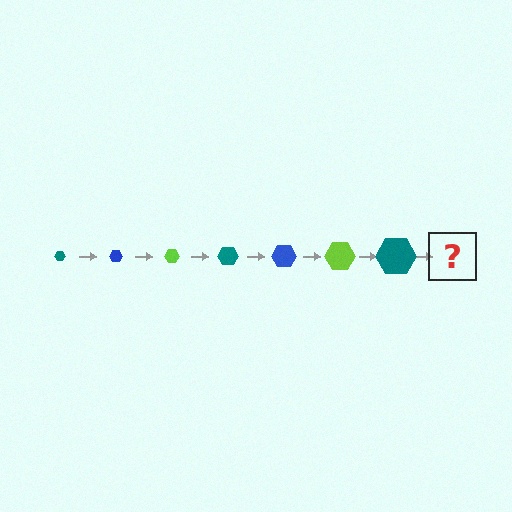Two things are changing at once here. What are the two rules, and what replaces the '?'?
The two rules are that the hexagon grows larger each step and the color cycles through teal, blue, and lime. The '?' should be a blue hexagon, larger than the previous one.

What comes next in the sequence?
The next element should be a blue hexagon, larger than the previous one.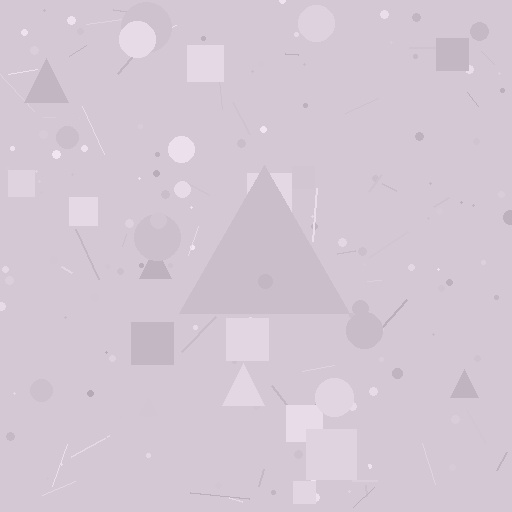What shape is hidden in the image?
A triangle is hidden in the image.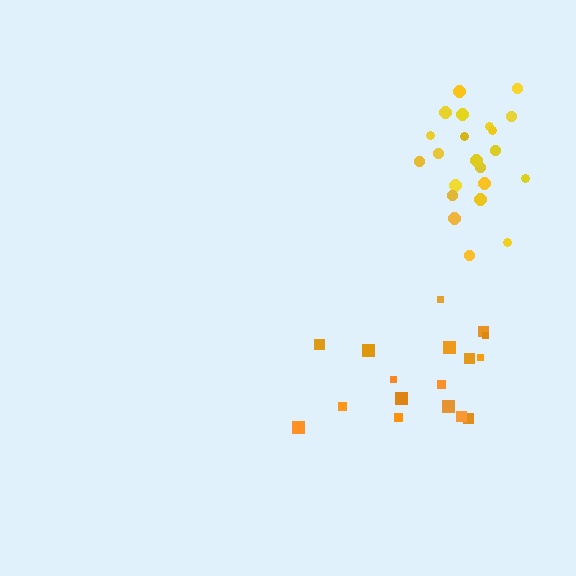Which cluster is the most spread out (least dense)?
Orange.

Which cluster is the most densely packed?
Yellow.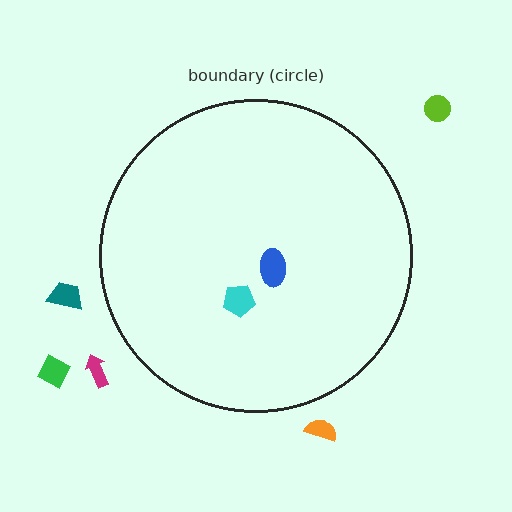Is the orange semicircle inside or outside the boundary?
Outside.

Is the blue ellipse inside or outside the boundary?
Inside.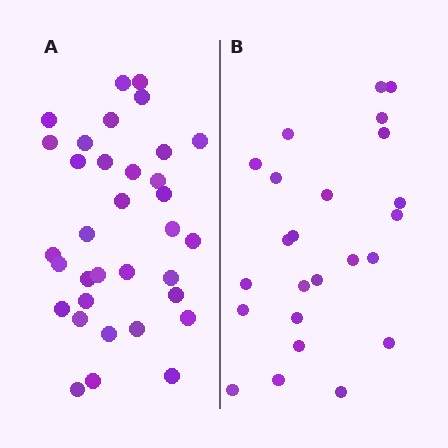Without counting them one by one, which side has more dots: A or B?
Region A (the left region) has more dots.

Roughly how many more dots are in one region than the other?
Region A has roughly 10 or so more dots than region B.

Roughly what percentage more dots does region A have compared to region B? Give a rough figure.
About 40% more.